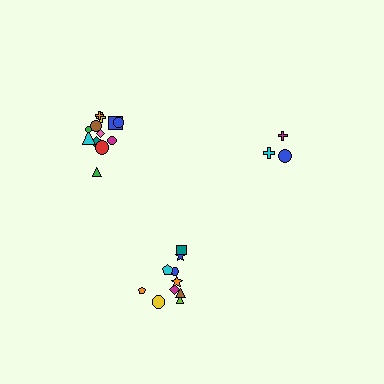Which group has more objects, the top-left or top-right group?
The top-left group.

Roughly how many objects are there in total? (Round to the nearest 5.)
Roughly 25 objects in total.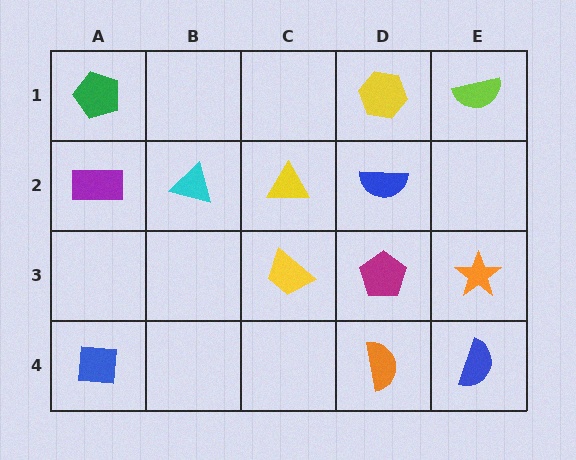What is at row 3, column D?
A magenta pentagon.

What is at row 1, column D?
A yellow hexagon.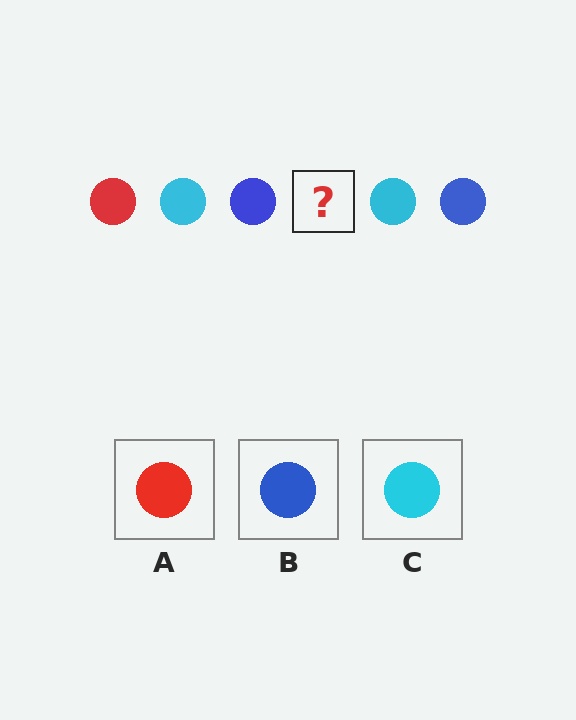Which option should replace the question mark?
Option A.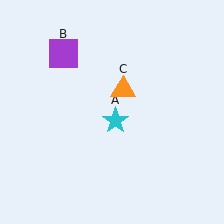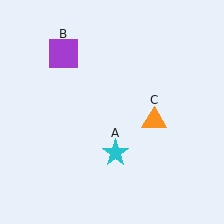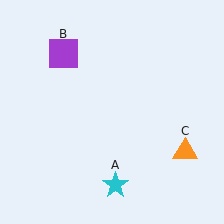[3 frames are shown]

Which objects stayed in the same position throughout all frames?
Purple square (object B) remained stationary.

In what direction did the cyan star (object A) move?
The cyan star (object A) moved down.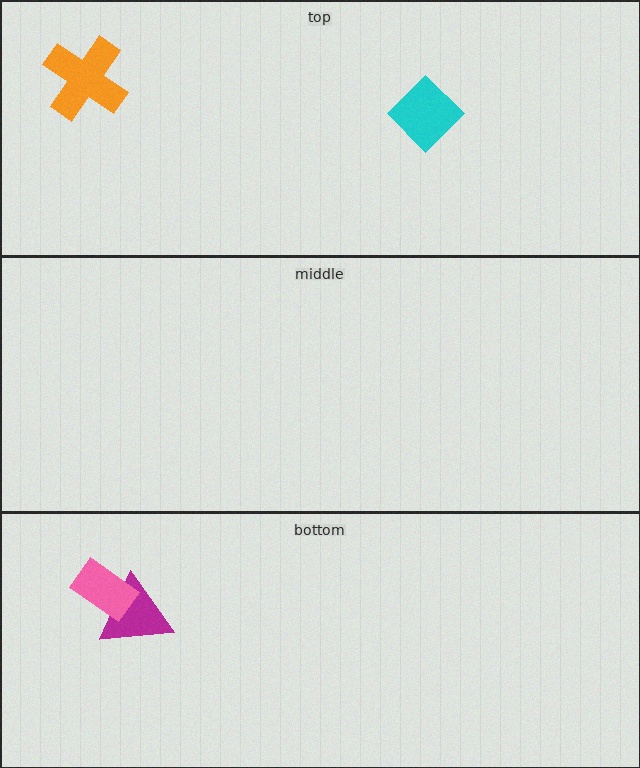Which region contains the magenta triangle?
The bottom region.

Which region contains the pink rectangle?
The bottom region.